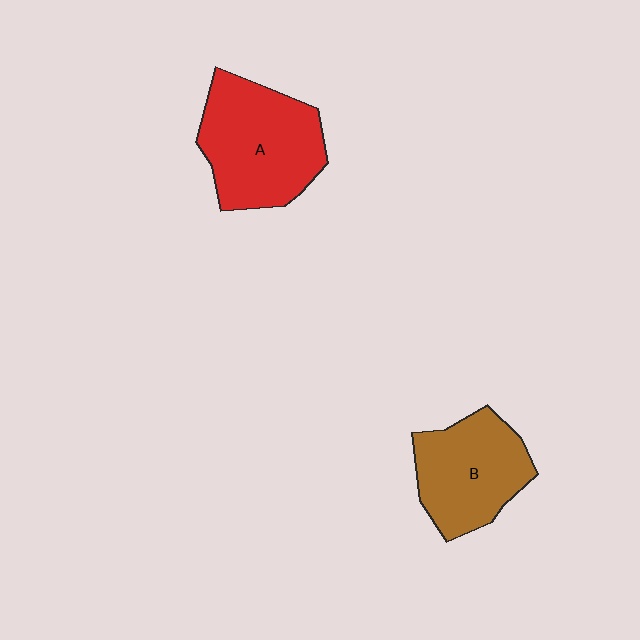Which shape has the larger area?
Shape A (red).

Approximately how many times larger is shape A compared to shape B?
Approximately 1.2 times.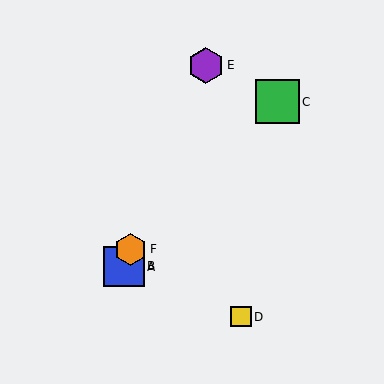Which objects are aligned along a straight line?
Objects A, B, E, F are aligned along a straight line.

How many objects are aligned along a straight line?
4 objects (A, B, E, F) are aligned along a straight line.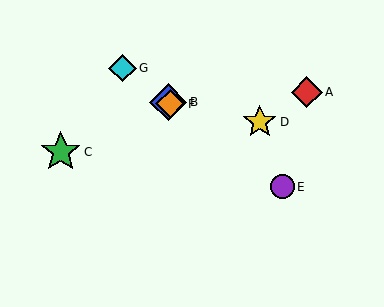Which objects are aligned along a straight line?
Objects B, E, F, G are aligned along a straight line.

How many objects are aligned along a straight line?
4 objects (B, E, F, G) are aligned along a straight line.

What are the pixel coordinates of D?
Object D is at (260, 122).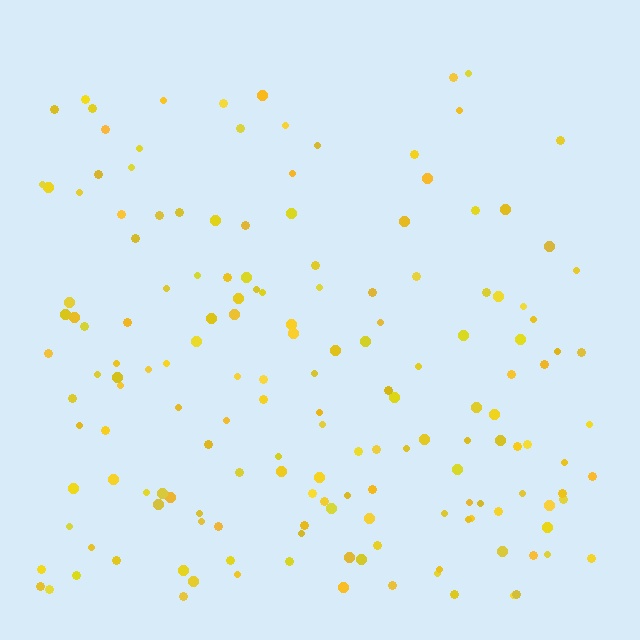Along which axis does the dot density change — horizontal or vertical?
Vertical.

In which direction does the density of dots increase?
From top to bottom, with the bottom side densest.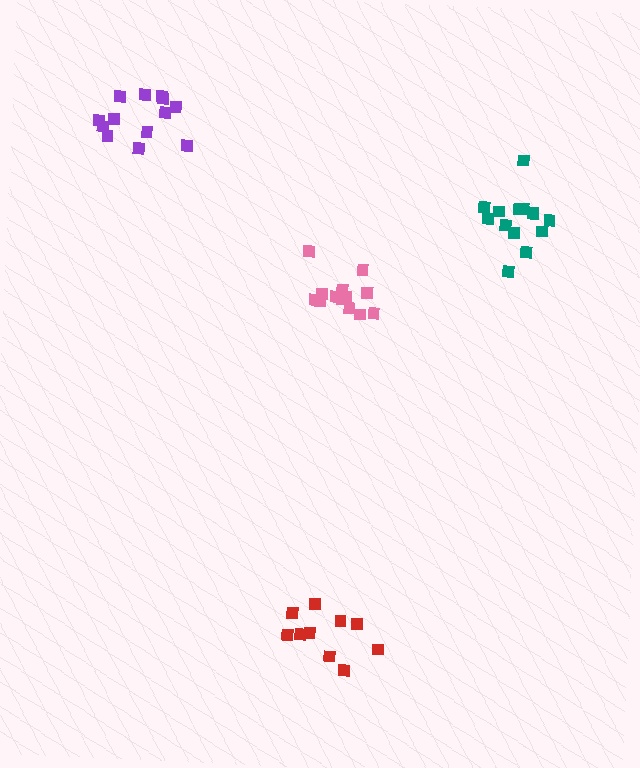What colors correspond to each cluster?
The clusters are colored: red, teal, purple, pink.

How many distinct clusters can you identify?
There are 4 distinct clusters.